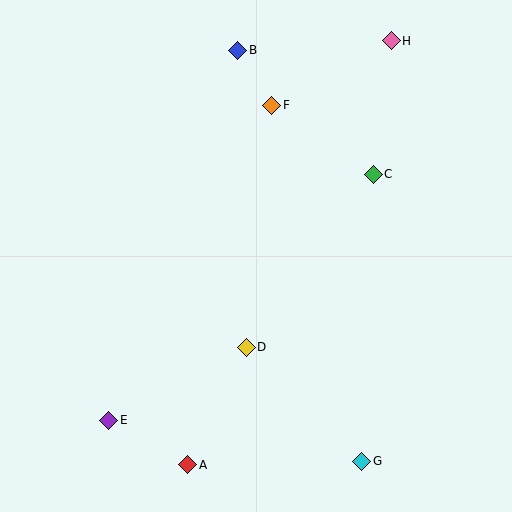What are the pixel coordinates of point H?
Point H is at (391, 41).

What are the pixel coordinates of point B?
Point B is at (238, 50).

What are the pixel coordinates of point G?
Point G is at (362, 461).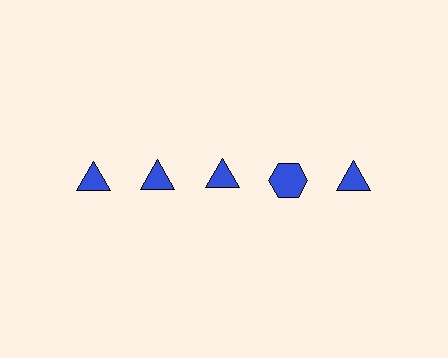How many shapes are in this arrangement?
There are 5 shapes arranged in a grid pattern.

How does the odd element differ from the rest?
It has a different shape: hexagon instead of triangle.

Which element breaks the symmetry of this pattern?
The blue hexagon in the top row, second from right column breaks the symmetry. All other shapes are blue triangles.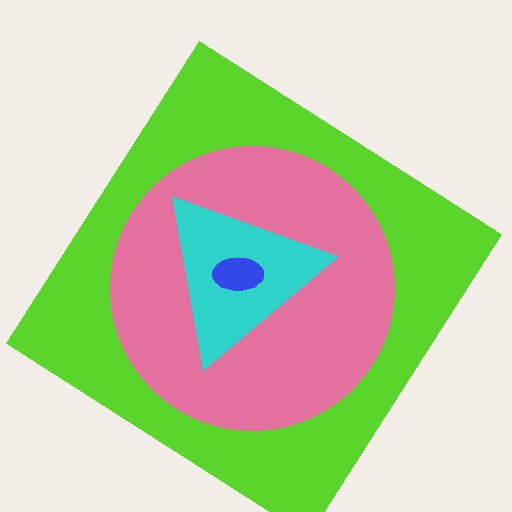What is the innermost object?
The blue ellipse.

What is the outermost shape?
The lime diamond.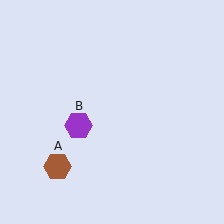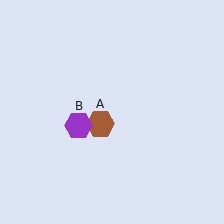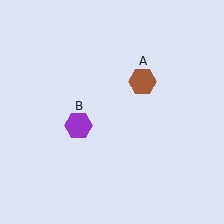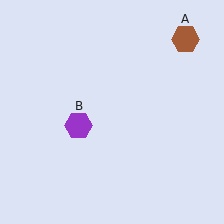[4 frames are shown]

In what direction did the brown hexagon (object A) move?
The brown hexagon (object A) moved up and to the right.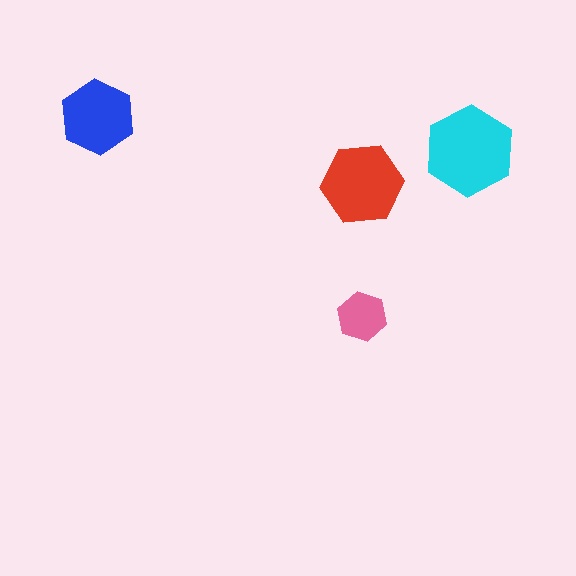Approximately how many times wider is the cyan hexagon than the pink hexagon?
About 2 times wider.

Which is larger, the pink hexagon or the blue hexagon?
The blue one.